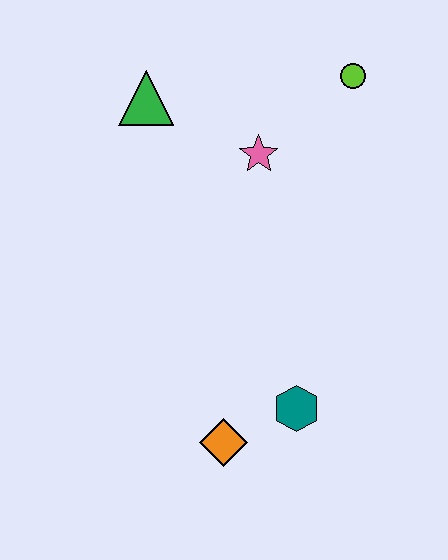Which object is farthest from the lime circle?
The orange diamond is farthest from the lime circle.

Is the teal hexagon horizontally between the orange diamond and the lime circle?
Yes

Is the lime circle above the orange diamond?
Yes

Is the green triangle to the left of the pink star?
Yes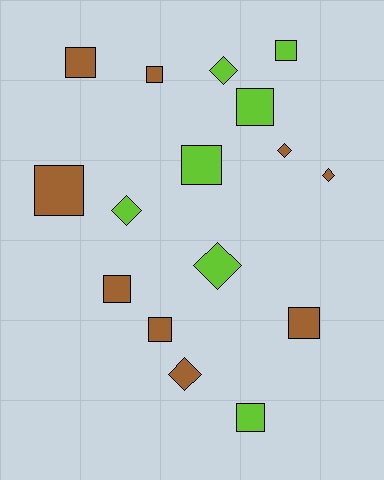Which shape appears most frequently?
Square, with 10 objects.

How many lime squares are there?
There are 4 lime squares.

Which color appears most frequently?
Brown, with 9 objects.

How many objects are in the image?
There are 16 objects.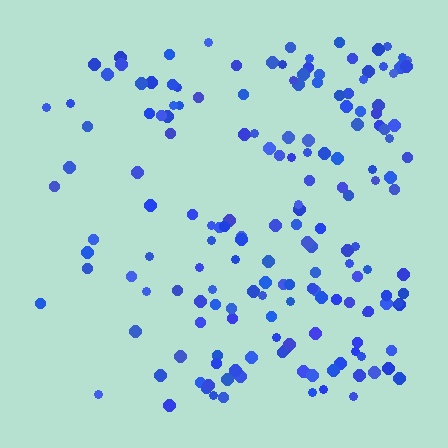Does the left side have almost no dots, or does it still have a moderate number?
Still a moderate number, just noticeably fewer than the right.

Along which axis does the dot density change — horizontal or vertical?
Horizontal.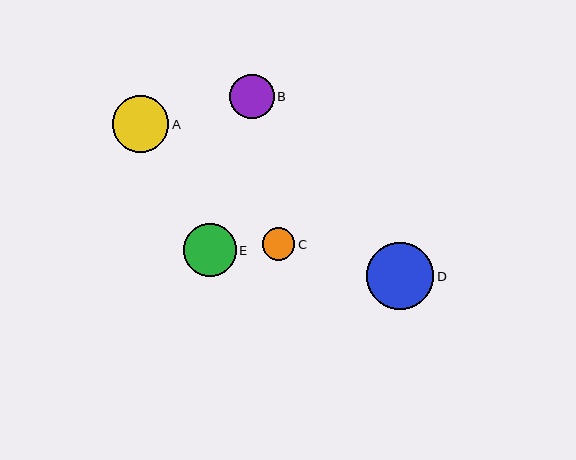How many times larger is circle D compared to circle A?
Circle D is approximately 1.2 times the size of circle A.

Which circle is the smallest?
Circle C is the smallest with a size of approximately 32 pixels.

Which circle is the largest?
Circle D is the largest with a size of approximately 67 pixels.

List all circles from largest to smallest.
From largest to smallest: D, A, E, B, C.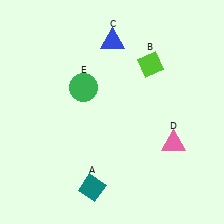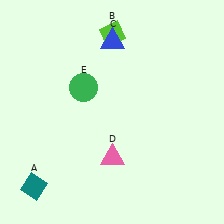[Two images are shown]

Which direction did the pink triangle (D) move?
The pink triangle (D) moved left.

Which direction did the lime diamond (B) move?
The lime diamond (B) moved left.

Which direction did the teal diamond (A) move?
The teal diamond (A) moved left.